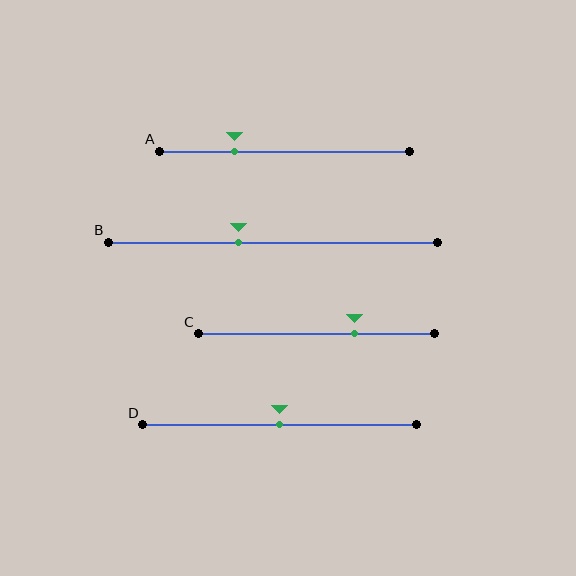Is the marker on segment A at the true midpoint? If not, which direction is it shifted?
No, the marker on segment A is shifted to the left by about 20% of the segment length.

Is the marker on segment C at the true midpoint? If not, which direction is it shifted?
No, the marker on segment C is shifted to the right by about 16% of the segment length.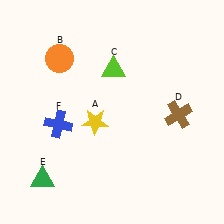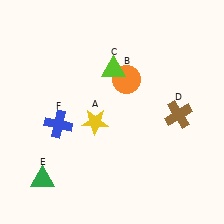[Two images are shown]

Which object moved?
The orange circle (B) moved right.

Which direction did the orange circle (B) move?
The orange circle (B) moved right.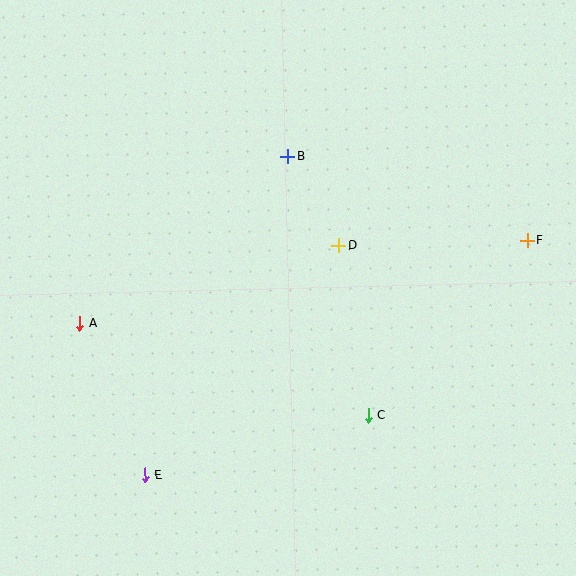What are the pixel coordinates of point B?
Point B is at (288, 156).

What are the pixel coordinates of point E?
Point E is at (145, 475).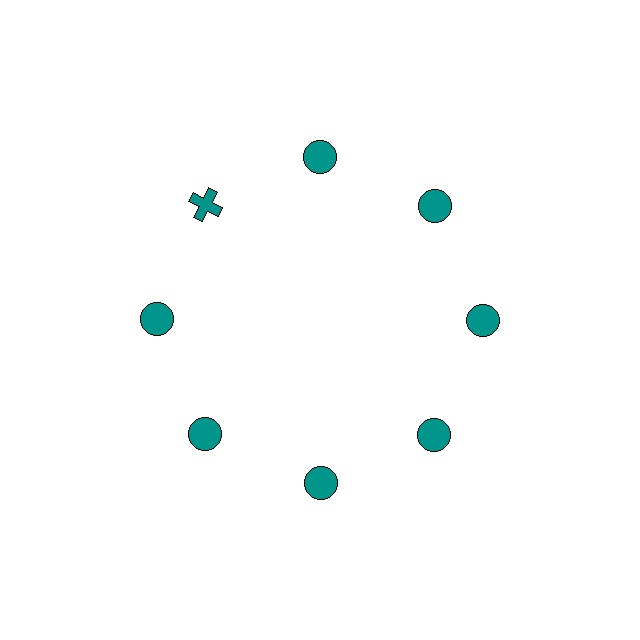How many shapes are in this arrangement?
There are 8 shapes arranged in a ring pattern.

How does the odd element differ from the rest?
It has a different shape: cross instead of circle.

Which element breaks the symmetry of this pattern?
The teal cross at roughly the 10 o'clock position breaks the symmetry. All other shapes are teal circles.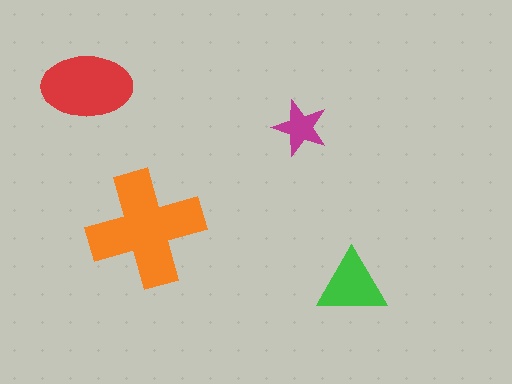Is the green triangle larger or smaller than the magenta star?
Larger.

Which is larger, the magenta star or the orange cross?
The orange cross.